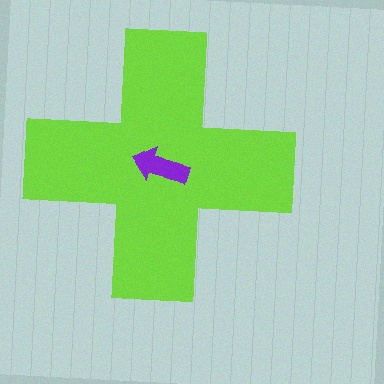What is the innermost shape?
The purple arrow.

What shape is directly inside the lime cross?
The purple arrow.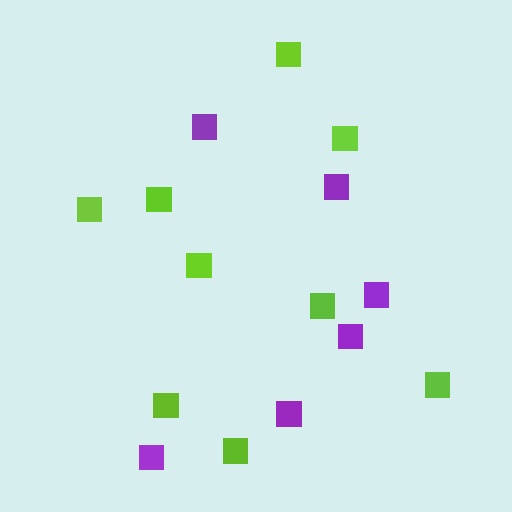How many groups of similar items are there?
There are 2 groups: one group of purple squares (6) and one group of lime squares (9).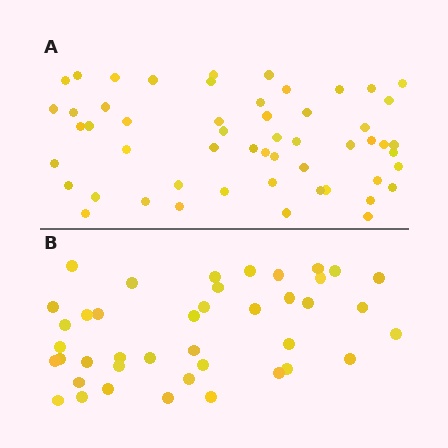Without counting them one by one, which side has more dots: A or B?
Region A (the top region) has more dots.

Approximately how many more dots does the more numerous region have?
Region A has approximately 15 more dots than region B.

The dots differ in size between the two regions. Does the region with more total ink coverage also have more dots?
No. Region B has more total ink coverage because its dots are larger, but region A actually contains more individual dots. Total area can be misleading — the number of items is what matters here.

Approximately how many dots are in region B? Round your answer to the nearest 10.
About 40 dots. (The exact count is 41, which rounds to 40.)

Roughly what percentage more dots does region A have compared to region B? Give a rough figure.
About 30% more.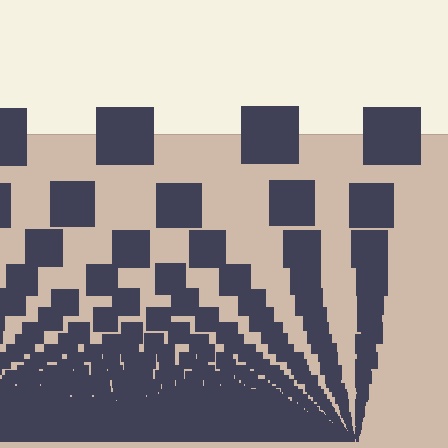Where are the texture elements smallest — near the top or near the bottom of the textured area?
Near the bottom.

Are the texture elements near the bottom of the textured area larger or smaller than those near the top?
Smaller. The gradient is inverted — elements near the bottom are smaller and denser.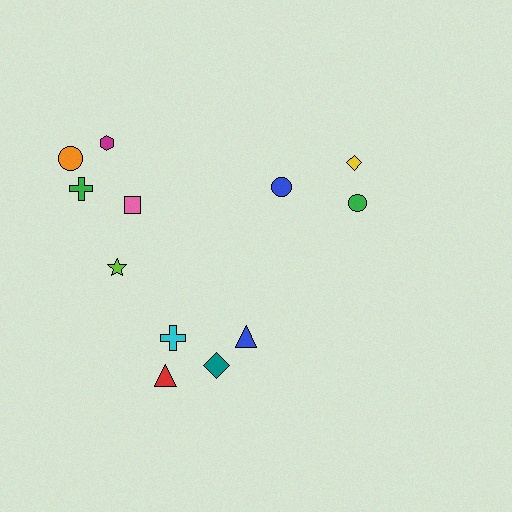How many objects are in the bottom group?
There are 4 objects.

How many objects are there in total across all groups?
There are 12 objects.